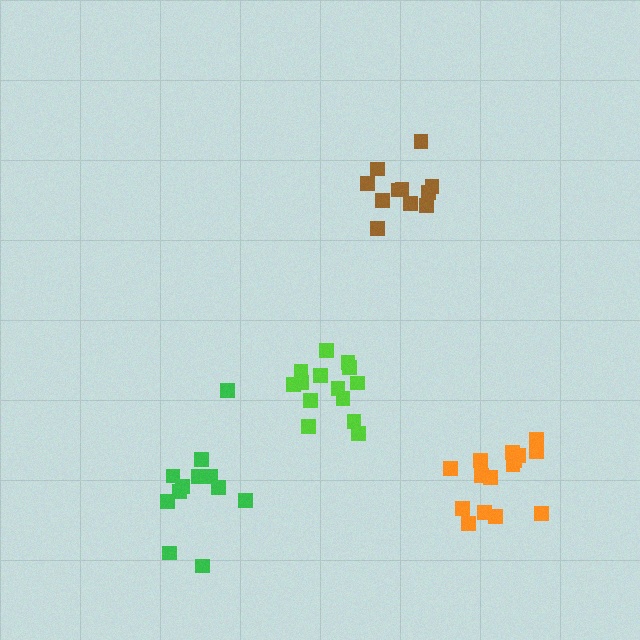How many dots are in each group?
Group 1: 14 dots, Group 2: 15 dots, Group 3: 11 dots, Group 4: 12 dots (52 total).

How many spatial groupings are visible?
There are 4 spatial groupings.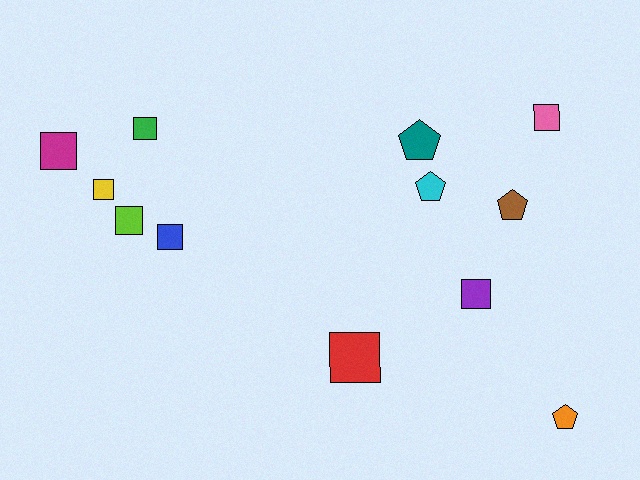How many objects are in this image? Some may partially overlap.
There are 12 objects.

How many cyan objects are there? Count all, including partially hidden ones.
There is 1 cyan object.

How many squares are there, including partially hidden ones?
There are 8 squares.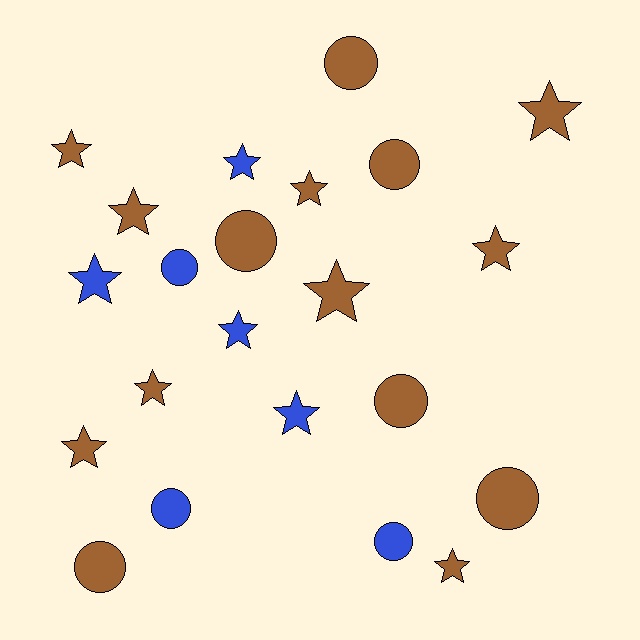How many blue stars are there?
There are 4 blue stars.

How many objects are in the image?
There are 22 objects.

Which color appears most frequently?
Brown, with 15 objects.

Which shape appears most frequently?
Star, with 13 objects.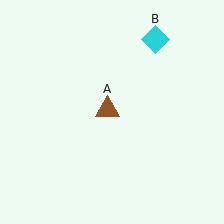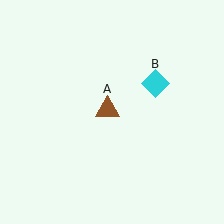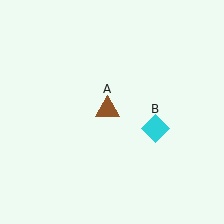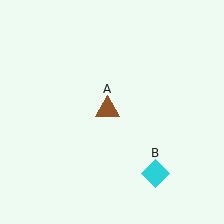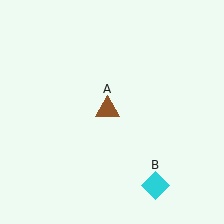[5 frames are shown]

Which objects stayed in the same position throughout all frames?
Brown triangle (object A) remained stationary.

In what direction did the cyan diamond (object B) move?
The cyan diamond (object B) moved down.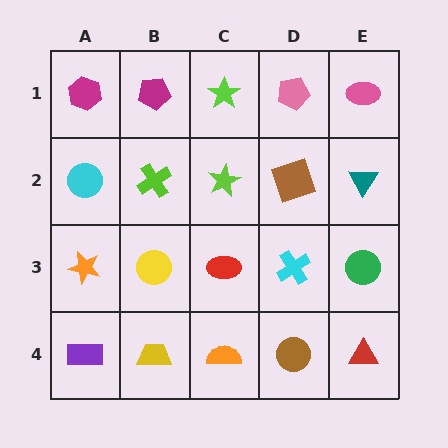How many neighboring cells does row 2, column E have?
3.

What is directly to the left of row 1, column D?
A lime star.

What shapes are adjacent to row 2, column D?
A pink pentagon (row 1, column D), a cyan cross (row 3, column D), a lime star (row 2, column C), a teal triangle (row 2, column E).